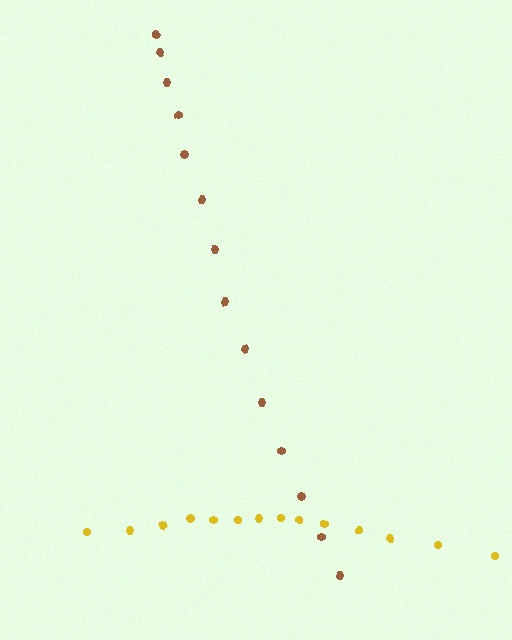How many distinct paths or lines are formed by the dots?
There are 2 distinct paths.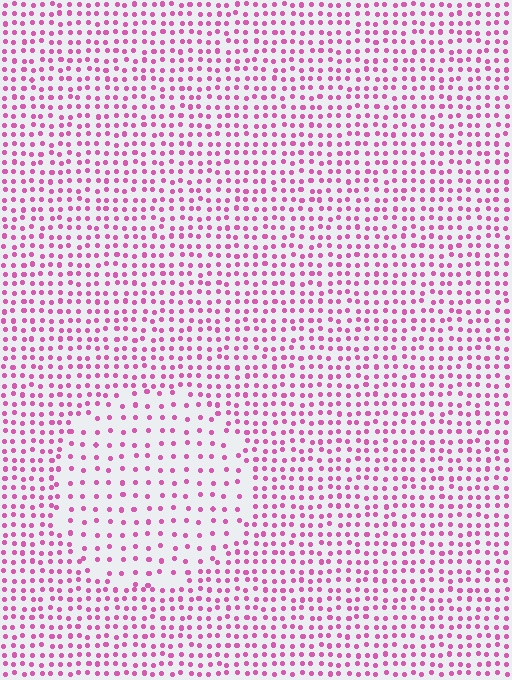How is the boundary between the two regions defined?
The boundary is defined by a change in element density (approximately 1.9x ratio). All elements are the same color, size, and shape.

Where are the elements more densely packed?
The elements are more densely packed outside the circle boundary.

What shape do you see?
I see a circle.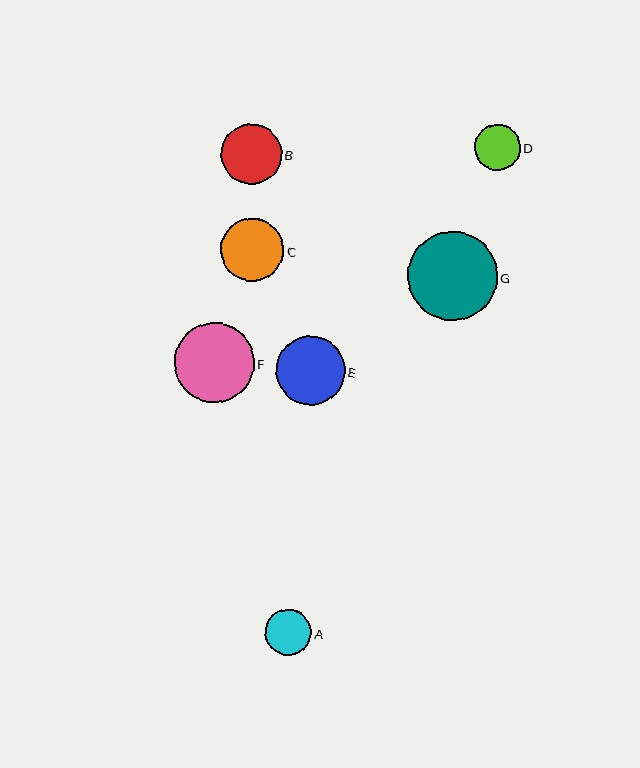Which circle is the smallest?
Circle D is the smallest with a size of approximately 46 pixels.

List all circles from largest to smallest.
From largest to smallest: G, F, E, C, B, A, D.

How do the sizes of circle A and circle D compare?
Circle A and circle D are approximately the same size.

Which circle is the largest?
Circle G is the largest with a size of approximately 90 pixels.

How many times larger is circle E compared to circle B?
Circle E is approximately 1.1 times the size of circle B.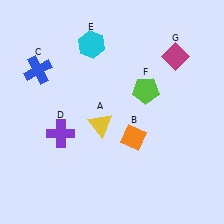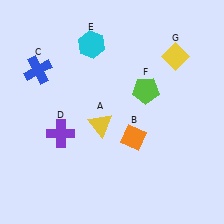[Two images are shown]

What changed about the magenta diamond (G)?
In Image 1, G is magenta. In Image 2, it changed to yellow.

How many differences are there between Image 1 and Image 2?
There is 1 difference between the two images.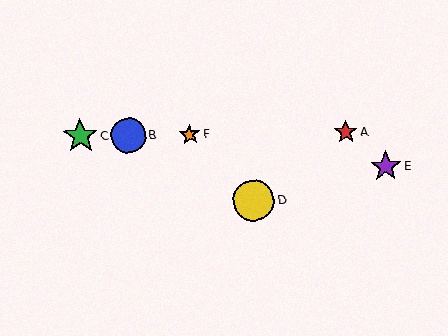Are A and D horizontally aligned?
No, A is at y≈132 and D is at y≈201.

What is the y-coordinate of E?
Object E is at y≈166.